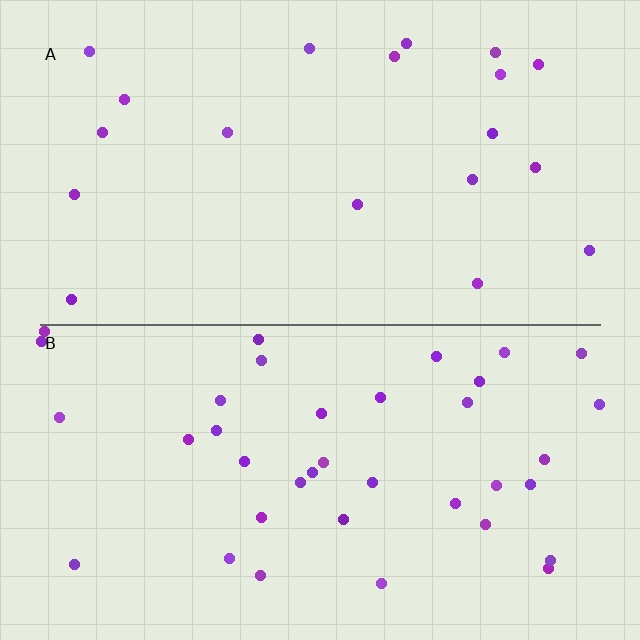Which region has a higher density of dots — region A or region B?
B (the bottom).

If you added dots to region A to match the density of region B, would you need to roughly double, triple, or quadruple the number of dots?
Approximately double.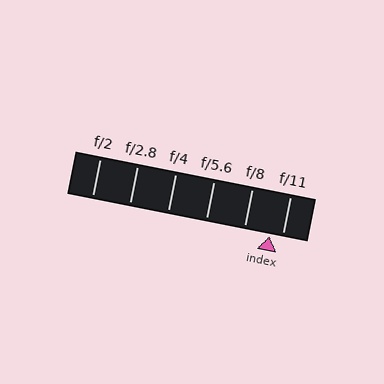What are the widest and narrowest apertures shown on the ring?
The widest aperture shown is f/2 and the narrowest is f/11.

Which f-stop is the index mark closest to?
The index mark is closest to f/11.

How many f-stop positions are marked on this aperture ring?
There are 6 f-stop positions marked.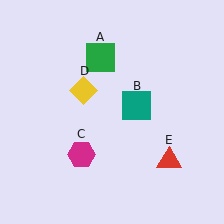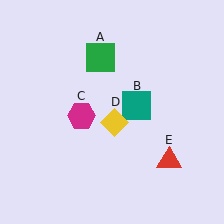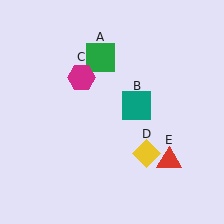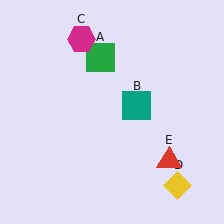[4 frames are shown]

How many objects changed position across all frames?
2 objects changed position: magenta hexagon (object C), yellow diamond (object D).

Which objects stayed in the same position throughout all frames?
Green square (object A) and teal square (object B) and red triangle (object E) remained stationary.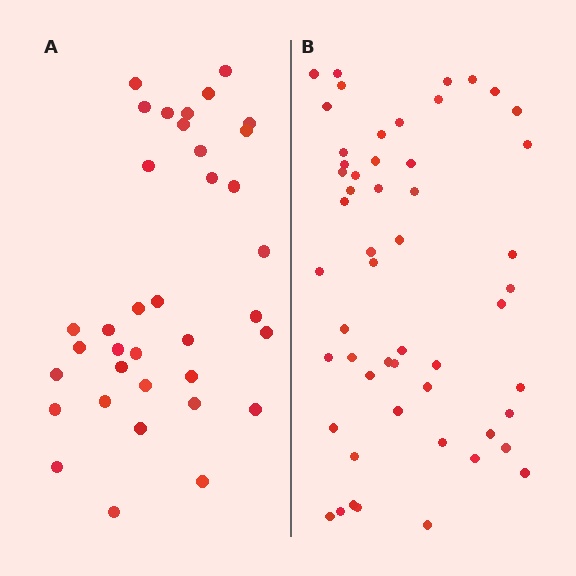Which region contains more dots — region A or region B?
Region B (the right region) has more dots.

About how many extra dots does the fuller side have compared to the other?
Region B has approximately 15 more dots than region A.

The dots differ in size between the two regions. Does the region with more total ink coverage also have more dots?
No. Region A has more total ink coverage because its dots are larger, but region B actually contains more individual dots. Total area can be misleading — the number of items is what matters here.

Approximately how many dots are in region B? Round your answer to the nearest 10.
About 50 dots. (The exact count is 53, which rounds to 50.)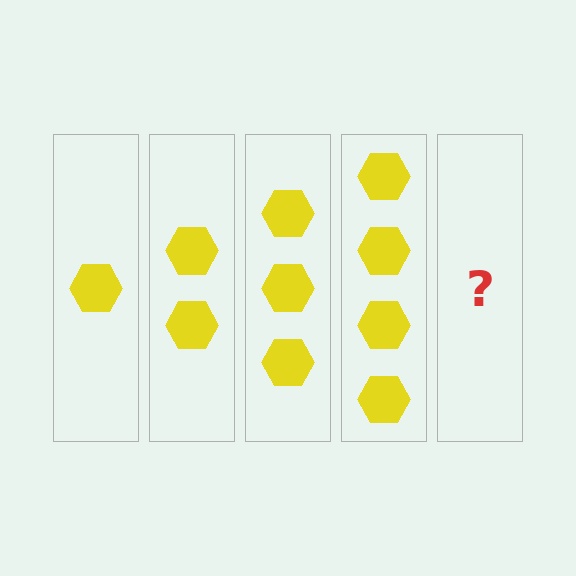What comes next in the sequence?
The next element should be 5 hexagons.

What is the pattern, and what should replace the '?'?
The pattern is that each step adds one more hexagon. The '?' should be 5 hexagons.